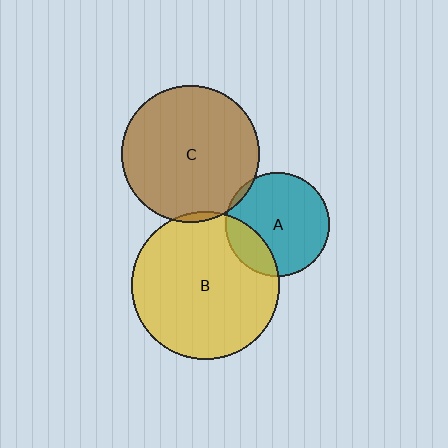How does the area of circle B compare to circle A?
Approximately 2.0 times.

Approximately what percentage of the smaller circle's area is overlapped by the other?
Approximately 20%.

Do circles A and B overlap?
Yes.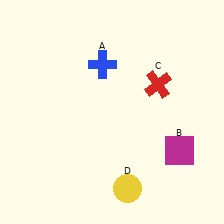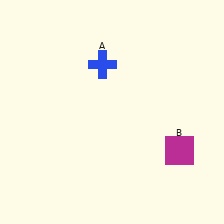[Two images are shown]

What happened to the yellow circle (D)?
The yellow circle (D) was removed in Image 2. It was in the bottom-right area of Image 1.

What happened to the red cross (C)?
The red cross (C) was removed in Image 2. It was in the top-right area of Image 1.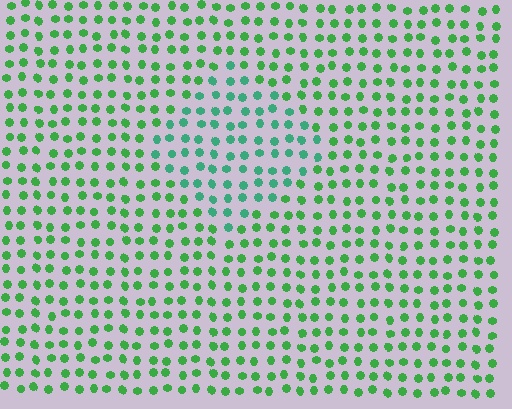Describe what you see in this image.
The image is filled with small green elements in a uniform arrangement. A diamond-shaped region is visible where the elements are tinted to a slightly different hue, forming a subtle color boundary.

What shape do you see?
I see a diamond.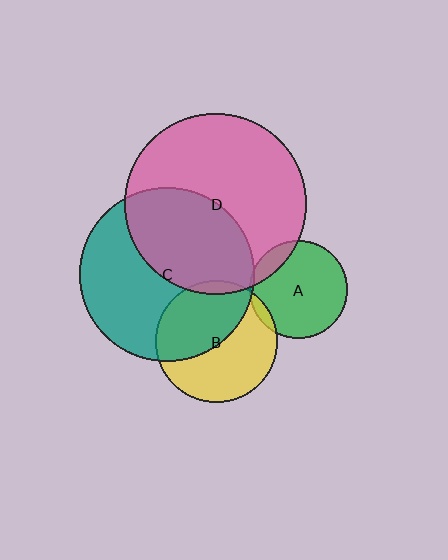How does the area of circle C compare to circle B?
Approximately 2.0 times.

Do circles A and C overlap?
Yes.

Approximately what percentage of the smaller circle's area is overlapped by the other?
Approximately 5%.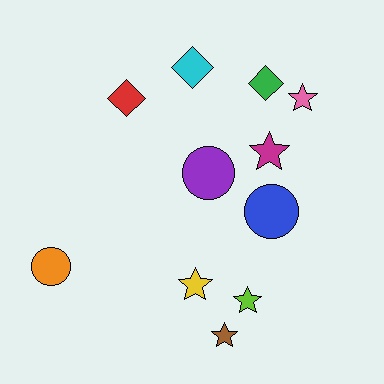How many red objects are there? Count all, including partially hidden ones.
There is 1 red object.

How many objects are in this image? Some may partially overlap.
There are 11 objects.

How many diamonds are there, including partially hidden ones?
There are 3 diamonds.